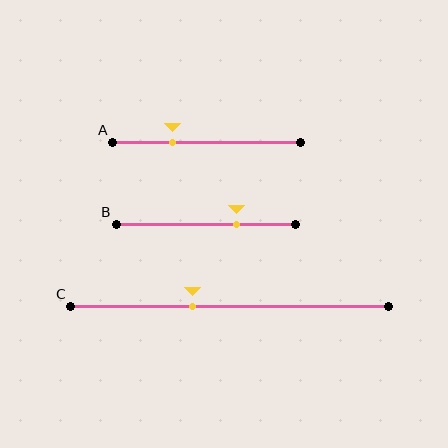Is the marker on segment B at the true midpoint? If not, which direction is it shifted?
No, the marker on segment B is shifted to the right by about 17% of the segment length.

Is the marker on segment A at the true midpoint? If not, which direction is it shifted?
No, the marker on segment A is shifted to the left by about 18% of the segment length.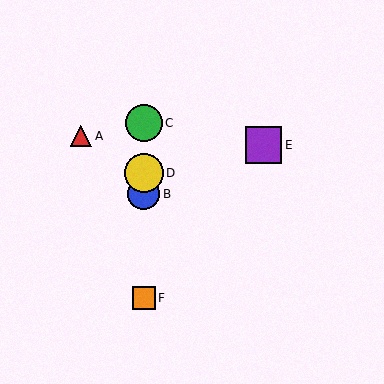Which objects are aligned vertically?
Objects B, C, D, F are aligned vertically.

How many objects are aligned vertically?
4 objects (B, C, D, F) are aligned vertically.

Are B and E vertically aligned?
No, B is at x≈144 and E is at x≈263.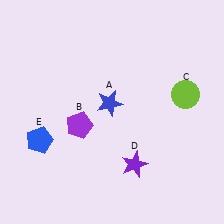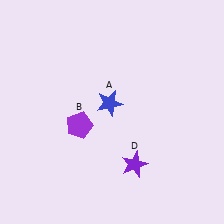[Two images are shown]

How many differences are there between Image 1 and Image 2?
There are 2 differences between the two images.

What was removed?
The blue pentagon (E), the lime circle (C) were removed in Image 2.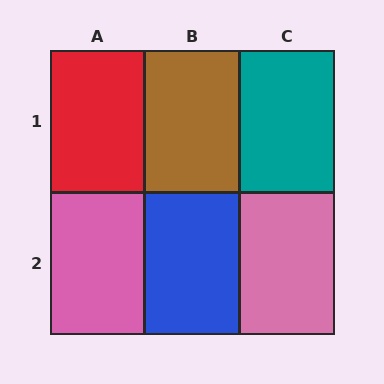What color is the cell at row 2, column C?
Pink.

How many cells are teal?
1 cell is teal.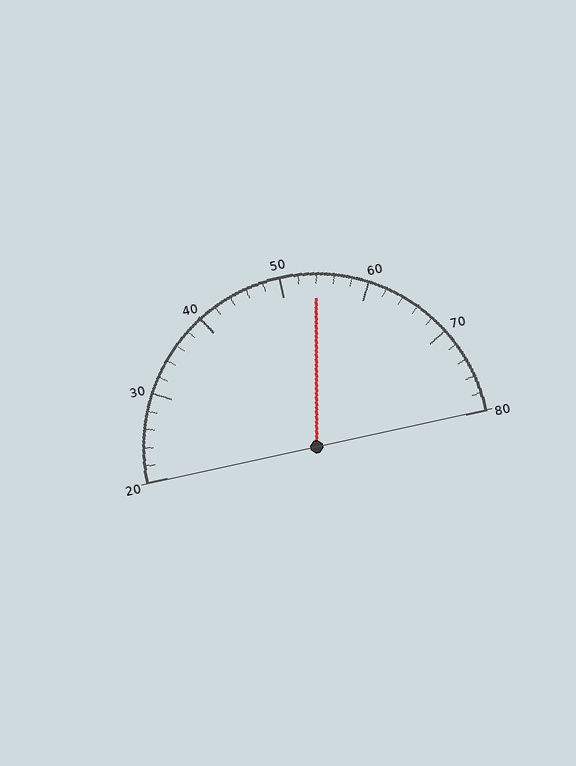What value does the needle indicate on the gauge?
The needle indicates approximately 54.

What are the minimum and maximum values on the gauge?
The gauge ranges from 20 to 80.